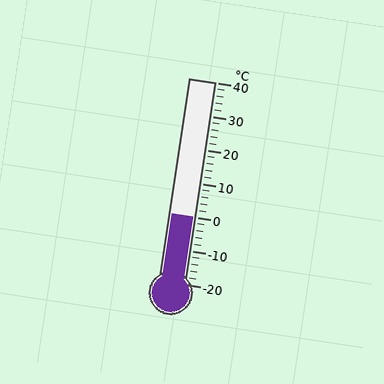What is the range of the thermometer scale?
The thermometer scale ranges from -20°C to 40°C.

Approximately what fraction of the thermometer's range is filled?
The thermometer is filled to approximately 35% of its range.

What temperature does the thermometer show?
The thermometer shows approximately 0°C.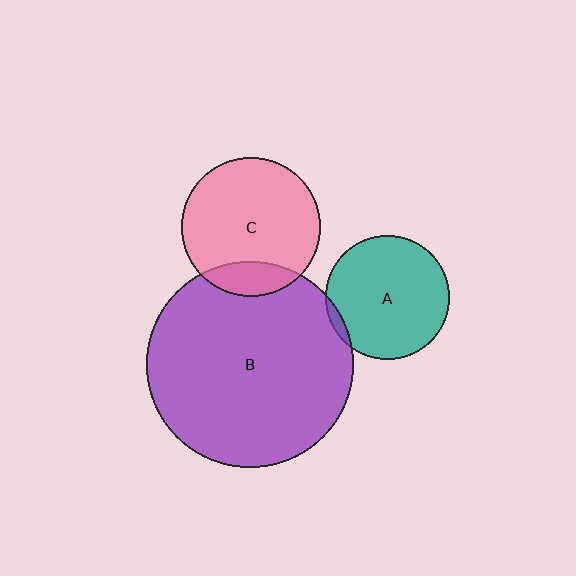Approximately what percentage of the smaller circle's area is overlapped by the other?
Approximately 15%.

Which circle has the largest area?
Circle B (purple).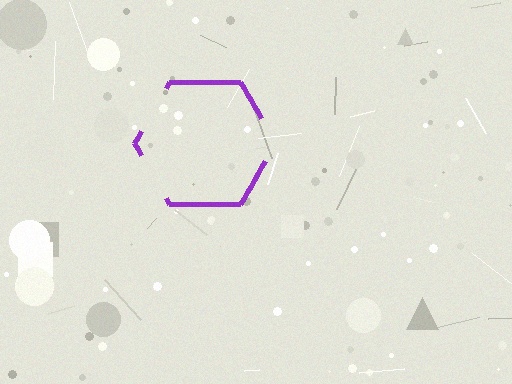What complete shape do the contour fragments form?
The contour fragments form a hexagon.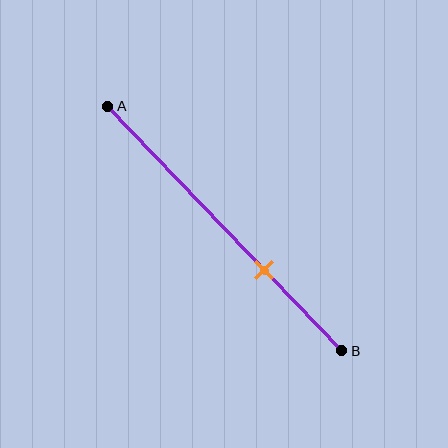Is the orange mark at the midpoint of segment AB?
No, the mark is at about 65% from A, not at the 50% midpoint.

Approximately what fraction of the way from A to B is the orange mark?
The orange mark is approximately 65% of the way from A to B.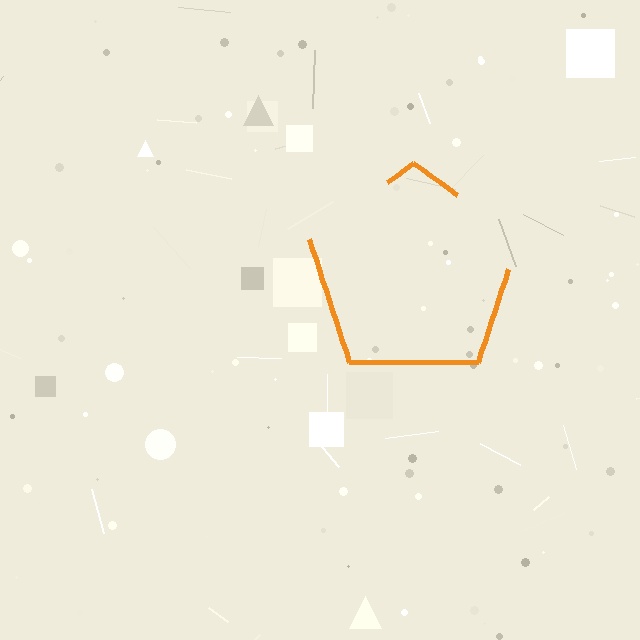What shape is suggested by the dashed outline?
The dashed outline suggests a pentagon.